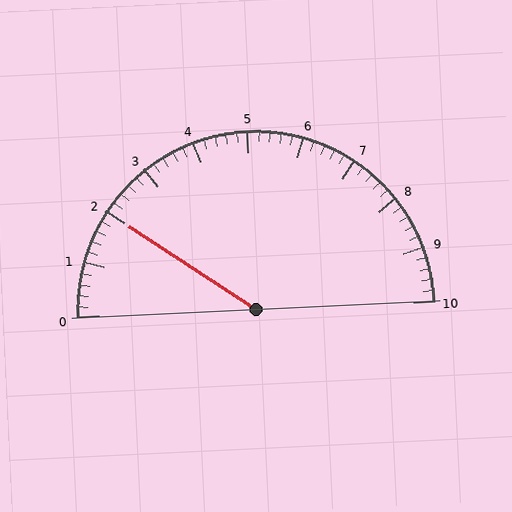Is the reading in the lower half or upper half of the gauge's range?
The reading is in the lower half of the range (0 to 10).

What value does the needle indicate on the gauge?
The needle indicates approximately 2.0.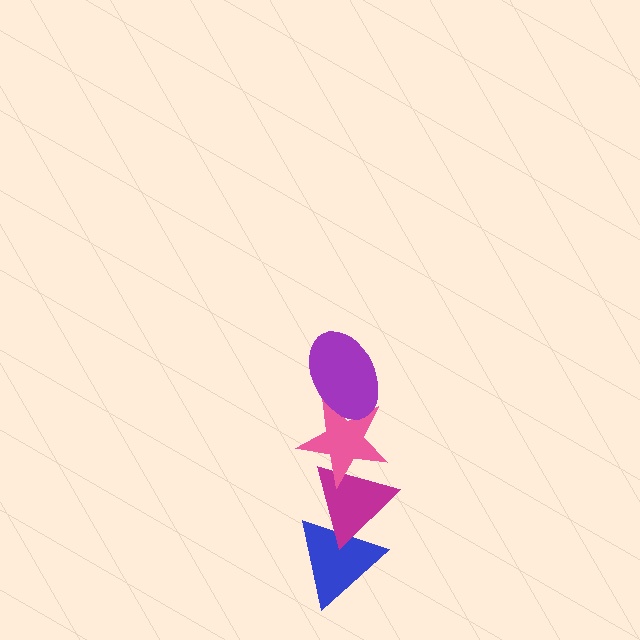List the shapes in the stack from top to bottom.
From top to bottom: the purple ellipse, the pink star, the magenta triangle, the blue triangle.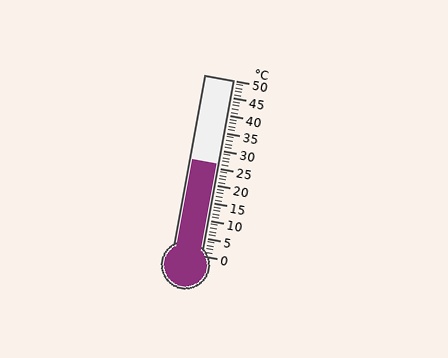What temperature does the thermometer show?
The thermometer shows approximately 26°C.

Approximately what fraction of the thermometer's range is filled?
The thermometer is filled to approximately 50% of its range.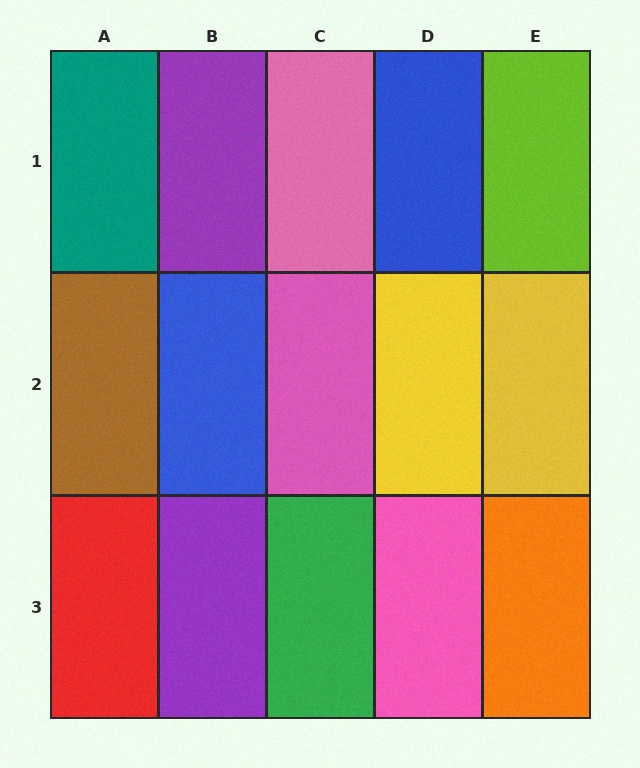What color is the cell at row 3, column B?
Purple.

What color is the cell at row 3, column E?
Orange.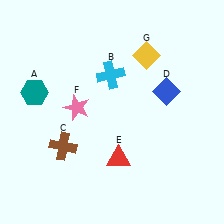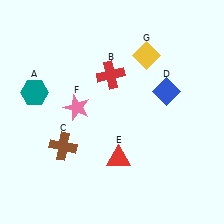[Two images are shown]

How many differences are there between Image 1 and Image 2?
There is 1 difference between the two images.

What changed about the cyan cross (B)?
In Image 1, B is cyan. In Image 2, it changed to red.